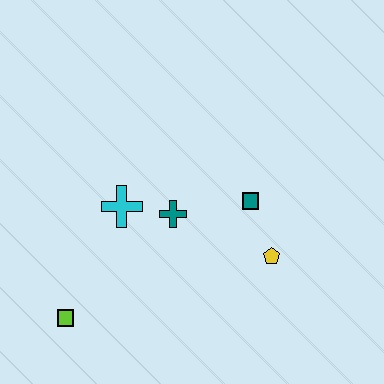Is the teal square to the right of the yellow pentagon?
No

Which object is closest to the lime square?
The cyan cross is closest to the lime square.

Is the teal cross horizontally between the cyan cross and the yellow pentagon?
Yes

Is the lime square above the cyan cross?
No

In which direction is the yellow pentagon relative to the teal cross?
The yellow pentagon is to the right of the teal cross.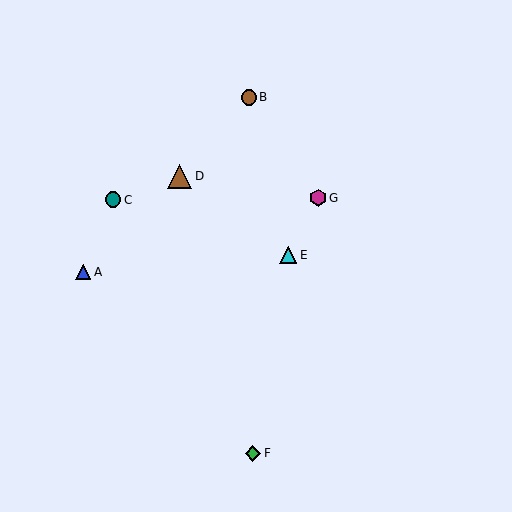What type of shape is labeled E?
Shape E is a cyan triangle.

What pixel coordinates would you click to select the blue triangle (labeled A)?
Click at (83, 272) to select the blue triangle A.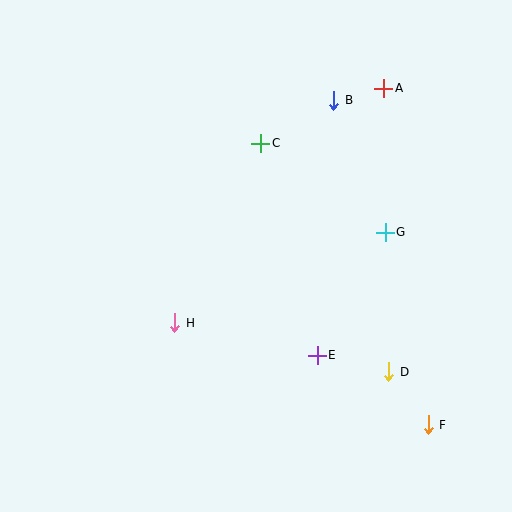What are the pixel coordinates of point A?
Point A is at (384, 88).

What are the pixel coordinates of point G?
Point G is at (385, 232).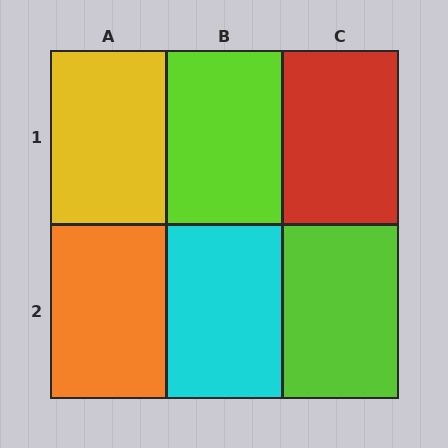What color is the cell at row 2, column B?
Cyan.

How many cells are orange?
1 cell is orange.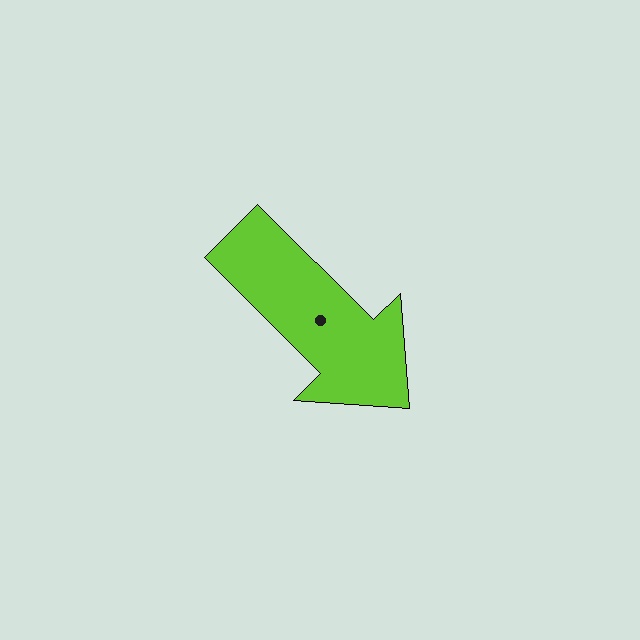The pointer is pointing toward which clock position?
Roughly 4 o'clock.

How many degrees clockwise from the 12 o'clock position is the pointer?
Approximately 135 degrees.